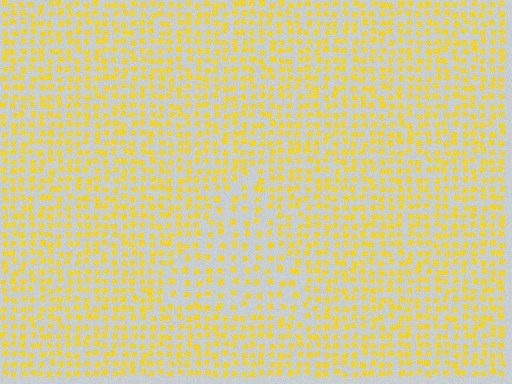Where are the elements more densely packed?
The elements are more densely packed outside the triangle boundary.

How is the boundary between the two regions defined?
The boundary is defined by a change in element density (approximately 1.7x ratio). All elements are the same color, size, and shape.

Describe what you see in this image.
The image contains small yellow elements arranged at two different densities. A triangle-shaped region is visible where the elements are less densely packed than the surrounding area.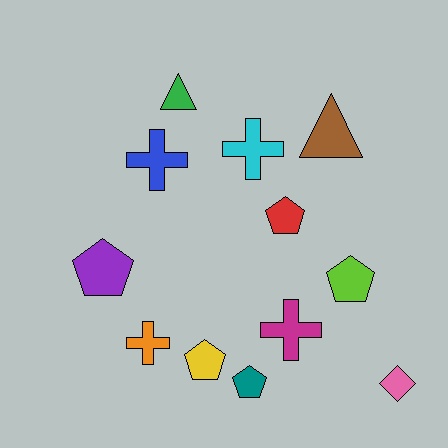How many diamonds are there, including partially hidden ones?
There is 1 diamond.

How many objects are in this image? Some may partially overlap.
There are 12 objects.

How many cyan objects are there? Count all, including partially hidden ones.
There is 1 cyan object.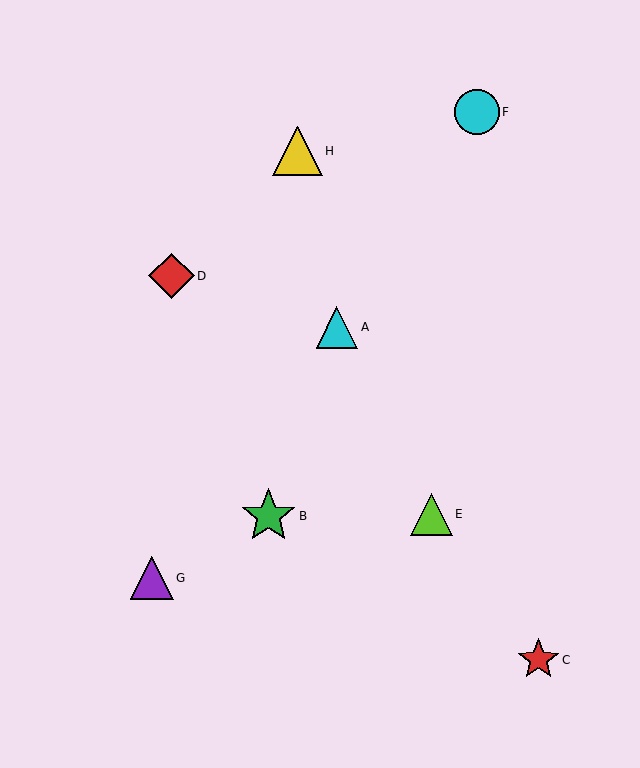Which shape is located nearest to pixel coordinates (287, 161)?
The yellow triangle (labeled H) at (297, 151) is nearest to that location.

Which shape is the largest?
The green star (labeled B) is the largest.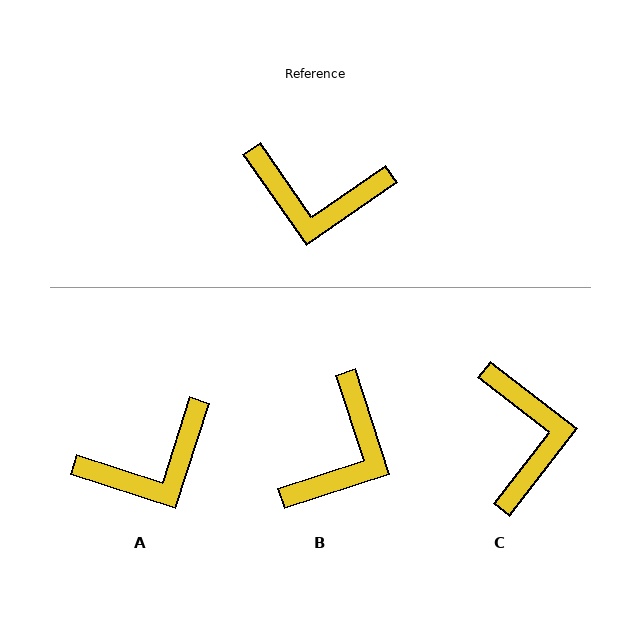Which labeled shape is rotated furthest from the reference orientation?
C, about 107 degrees away.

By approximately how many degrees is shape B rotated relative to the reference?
Approximately 73 degrees counter-clockwise.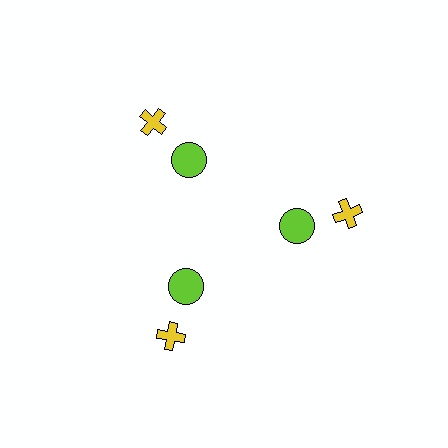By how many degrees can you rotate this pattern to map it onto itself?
The pattern maps onto itself every 120 degrees of rotation.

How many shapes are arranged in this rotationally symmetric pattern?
There are 6 shapes, arranged in 3 groups of 2.